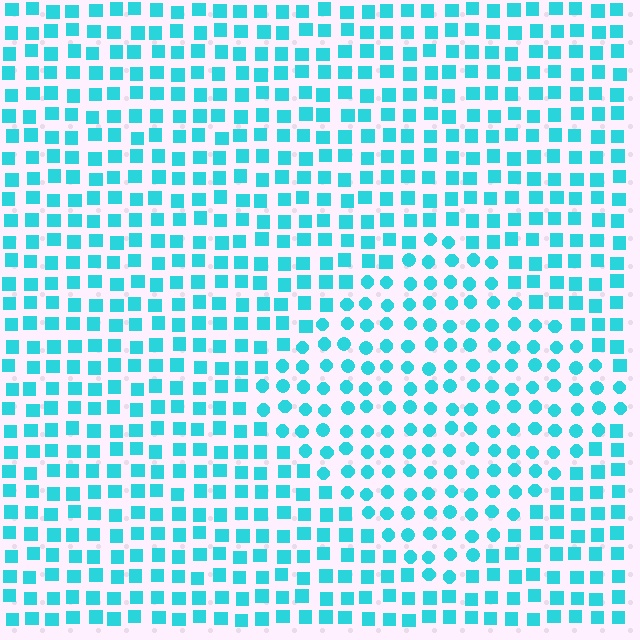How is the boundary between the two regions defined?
The boundary is defined by a change in element shape: circles inside vs. squares outside. All elements share the same color and spacing.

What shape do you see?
I see a diamond.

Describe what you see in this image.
The image is filled with small cyan elements arranged in a uniform grid. A diamond-shaped region contains circles, while the surrounding area contains squares. The boundary is defined purely by the change in element shape.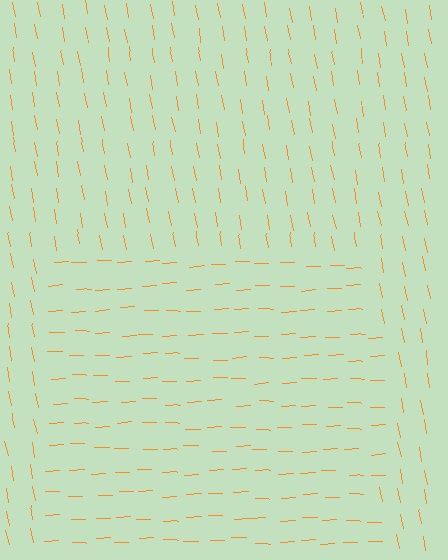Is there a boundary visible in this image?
Yes, there is a texture boundary formed by a change in line orientation.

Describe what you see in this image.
The image is filled with small orange line segments. A rectangle region in the image has lines oriented differently from the surrounding lines, creating a visible texture boundary.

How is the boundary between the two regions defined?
The boundary is defined purely by a change in line orientation (approximately 82 degrees difference). All lines are the same color and thickness.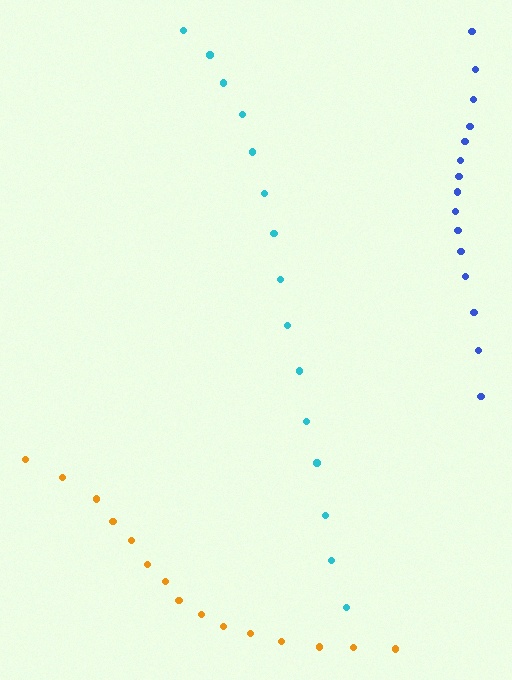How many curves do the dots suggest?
There are 3 distinct paths.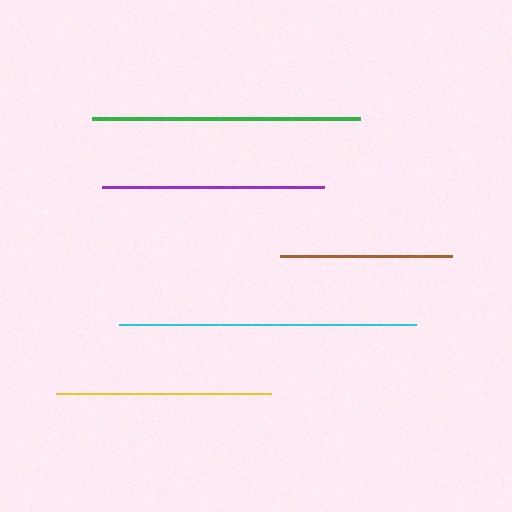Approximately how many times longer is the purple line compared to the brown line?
The purple line is approximately 1.3 times the length of the brown line.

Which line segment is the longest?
The cyan line is the longest at approximately 297 pixels.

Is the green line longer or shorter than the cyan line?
The cyan line is longer than the green line.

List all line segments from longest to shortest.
From longest to shortest: cyan, green, purple, yellow, brown.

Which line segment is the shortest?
The brown line is the shortest at approximately 172 pixels.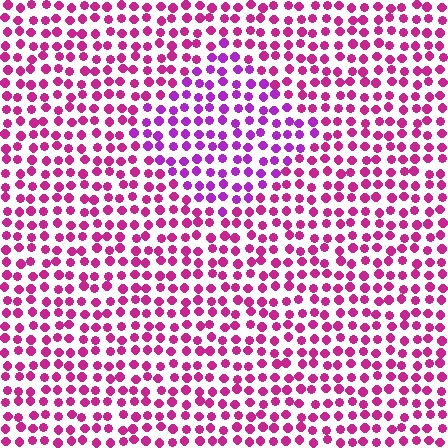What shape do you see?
I see a diamond.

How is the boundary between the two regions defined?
The boundary is defined purely by a slight shift in hue (about 30 degrees). Spacing, size, and orientation are identical on both sides.